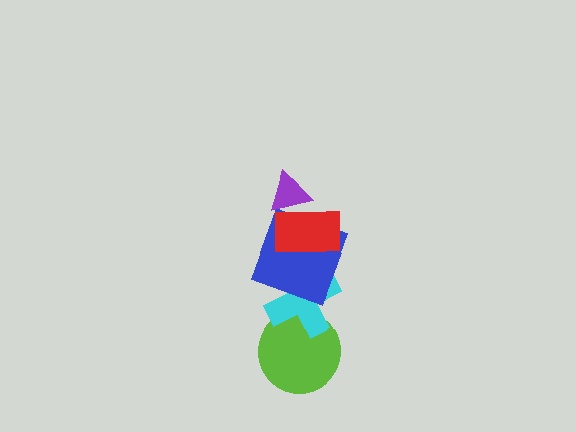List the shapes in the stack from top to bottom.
From top to bottom: the purple triangle, the red rectangle, the blue square, the cyan cross, the lime circle.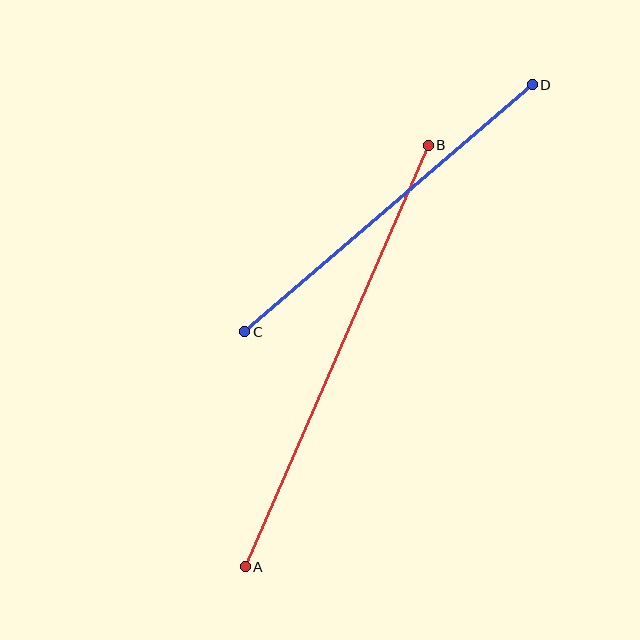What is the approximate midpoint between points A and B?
The midpoint is at approximately (337, 356) pixels.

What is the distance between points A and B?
The distance is approximately 459 pixels.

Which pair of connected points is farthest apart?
Points A and B are farthest apart.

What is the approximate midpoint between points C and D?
The midpoint is at approximately (388, 208) pixels.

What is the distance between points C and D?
The distance is approximately 379 pixels.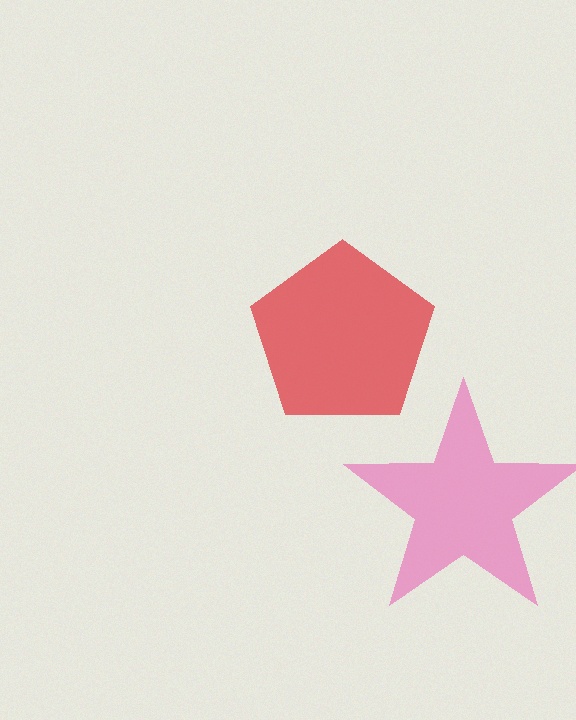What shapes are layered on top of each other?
The layered shapes are: a red pentagon, a pink star.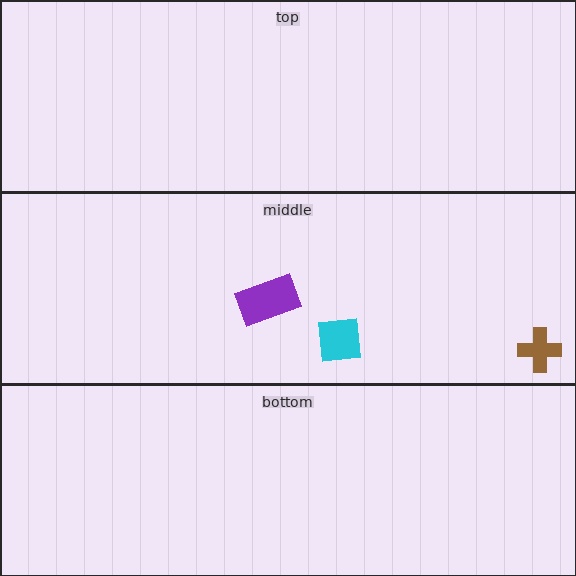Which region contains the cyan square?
The middle region.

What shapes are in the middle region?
The brown cross, the purple rectangle, the cyan square.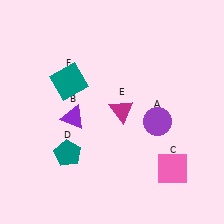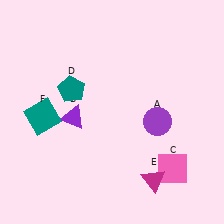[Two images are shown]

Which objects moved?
The objects that moved are: the teal pentagon (D), the magenta triangle (E), the teal square (F).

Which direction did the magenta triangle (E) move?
The magenta triangle (E) moved down.